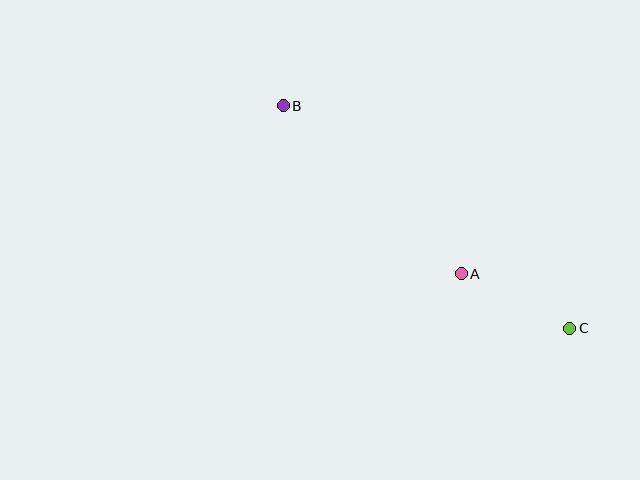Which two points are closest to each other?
Points A and C are closest to each other.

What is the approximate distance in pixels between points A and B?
The distance between A and B is approximately 245 pixels.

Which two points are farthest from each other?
Points B and C are farthest from each other.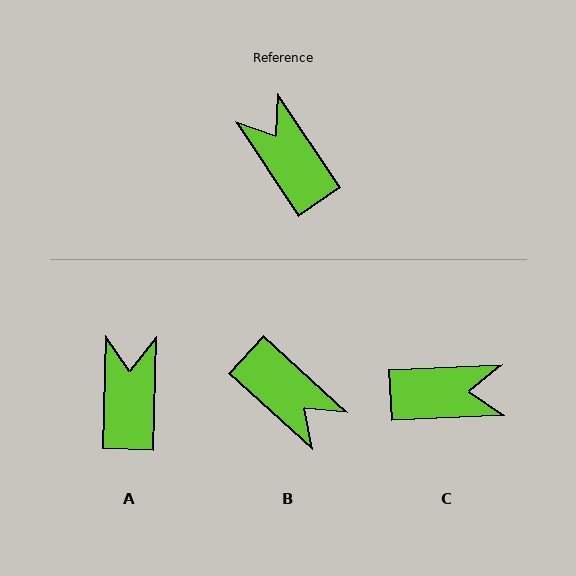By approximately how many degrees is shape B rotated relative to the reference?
Approximately 166 degrees clockwise.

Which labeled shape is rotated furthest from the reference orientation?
B, about 166 degrees away.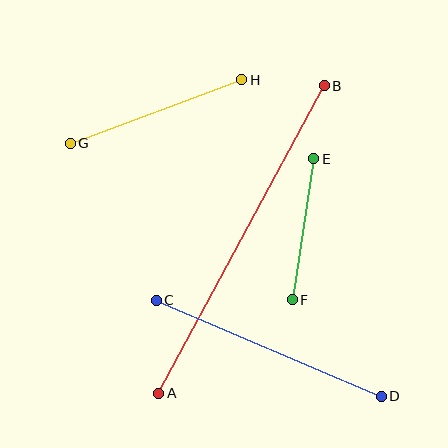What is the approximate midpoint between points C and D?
The midpoint is at approximately (269, 348) pixels.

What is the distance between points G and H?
The distance is approximately 183 pixels.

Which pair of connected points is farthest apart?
Points A and B are farthest apart.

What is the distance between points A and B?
The distance is approximately 349 pixels.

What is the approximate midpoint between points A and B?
The midpoint is at approximately (241, 239) pixels.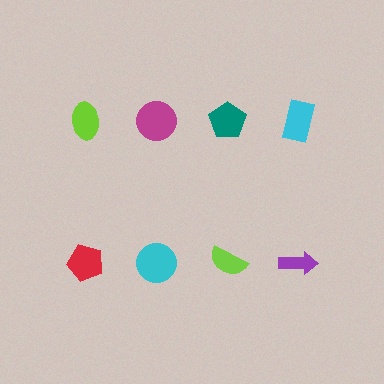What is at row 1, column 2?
A magenta circle.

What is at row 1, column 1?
A lime ellipse.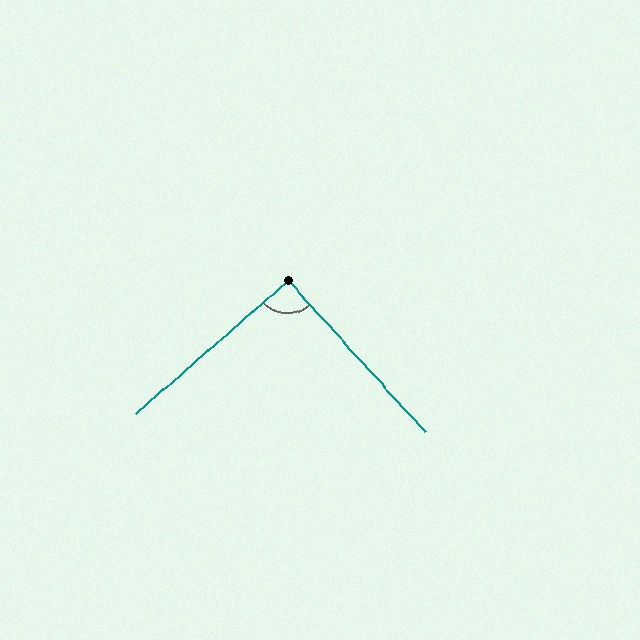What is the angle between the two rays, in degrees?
Approximately 91 degrees.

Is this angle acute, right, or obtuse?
It is approximately a right angle.